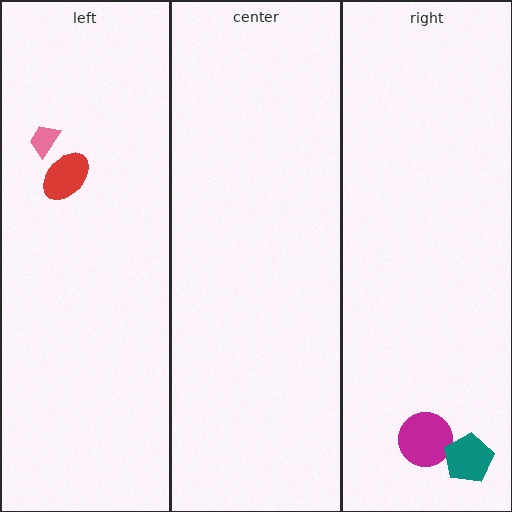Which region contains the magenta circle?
The right region.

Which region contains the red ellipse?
The left region.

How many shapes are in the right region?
2.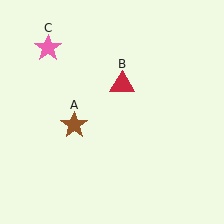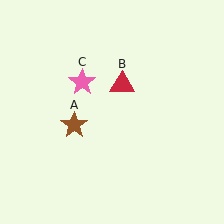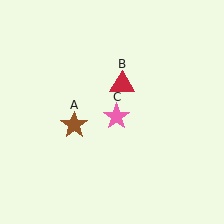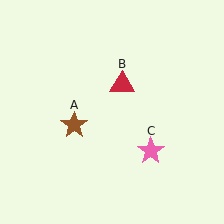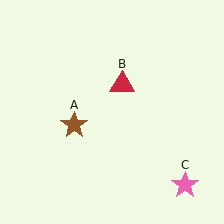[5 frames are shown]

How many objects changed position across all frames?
1 object changed position: pink star (object C).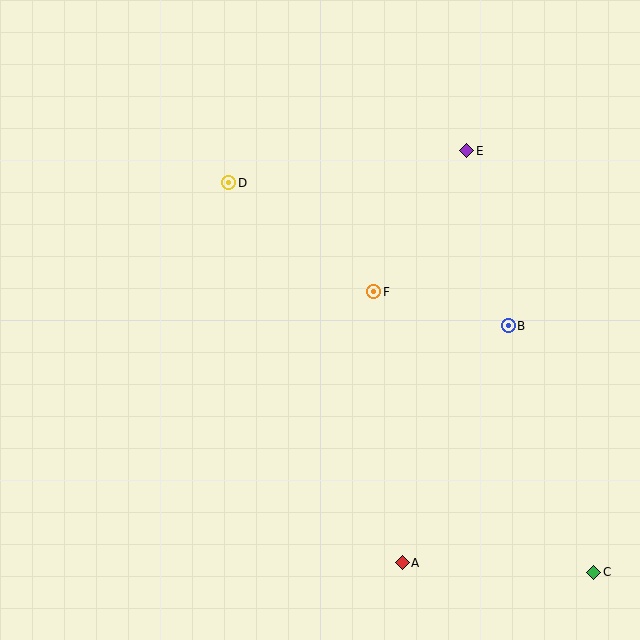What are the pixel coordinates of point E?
Point E is at (467, 151).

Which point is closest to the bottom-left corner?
Point A is closest to the bottom-left corner.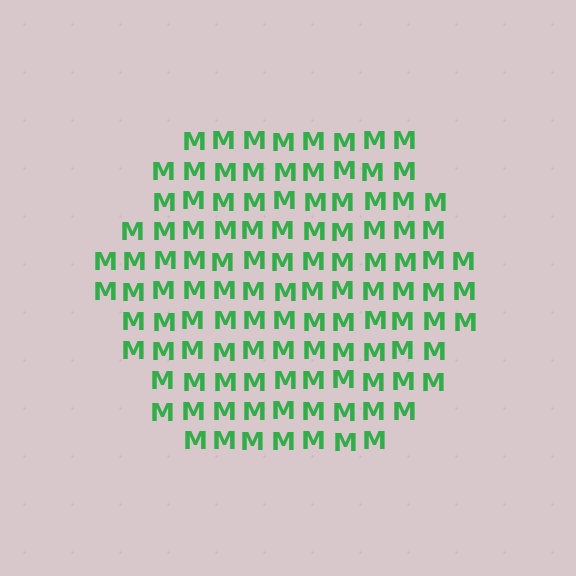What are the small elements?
The small elements are letter M's.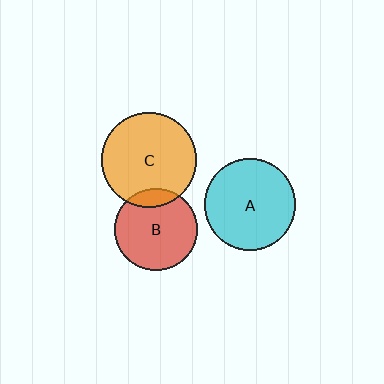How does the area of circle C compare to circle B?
Approximately 1.3 times.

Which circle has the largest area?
Circle C (orange).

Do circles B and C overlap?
Yes.